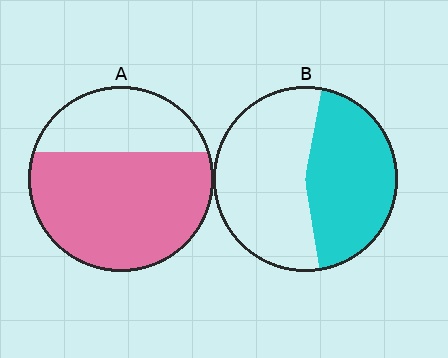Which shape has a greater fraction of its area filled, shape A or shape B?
Shape A.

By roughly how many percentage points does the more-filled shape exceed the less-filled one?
By roughly 25 percentage points (A over B).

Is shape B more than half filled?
No.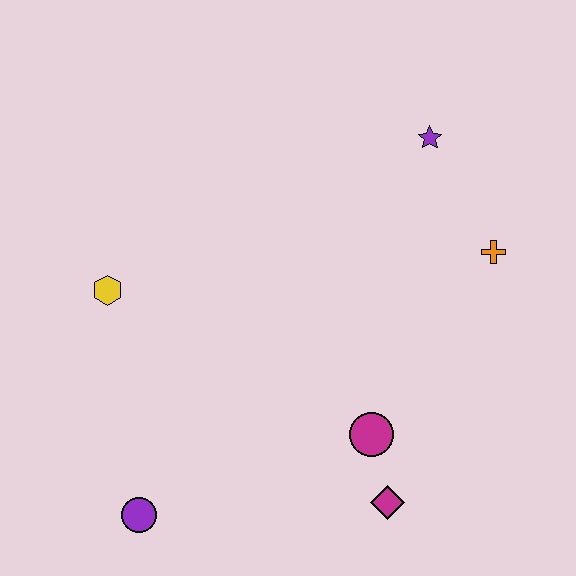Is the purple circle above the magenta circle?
No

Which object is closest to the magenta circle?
The magenta diamond is closest to the magenta circle.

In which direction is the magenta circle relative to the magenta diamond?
The magenta circle is above the magenta diamond.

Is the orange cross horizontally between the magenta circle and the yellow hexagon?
No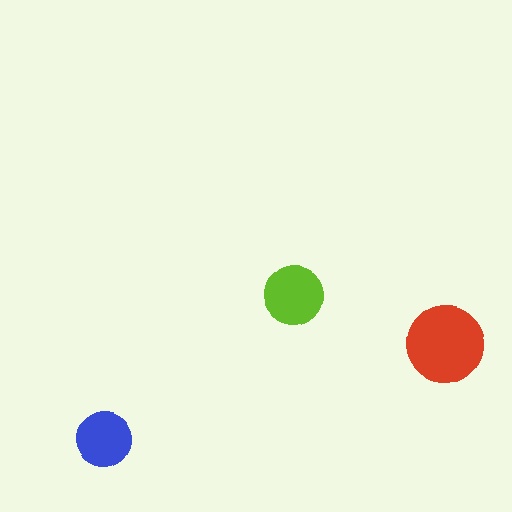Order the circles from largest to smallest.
the red one, the lime one, the blue one.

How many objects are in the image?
There are 3 objects in the image.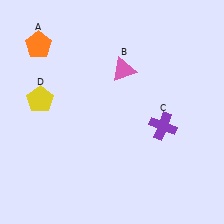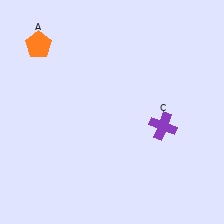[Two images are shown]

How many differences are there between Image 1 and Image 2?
There are 2 differences between the two images.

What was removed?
The pink triangle (B), the yellow pentagon (D) were removed in Image 2.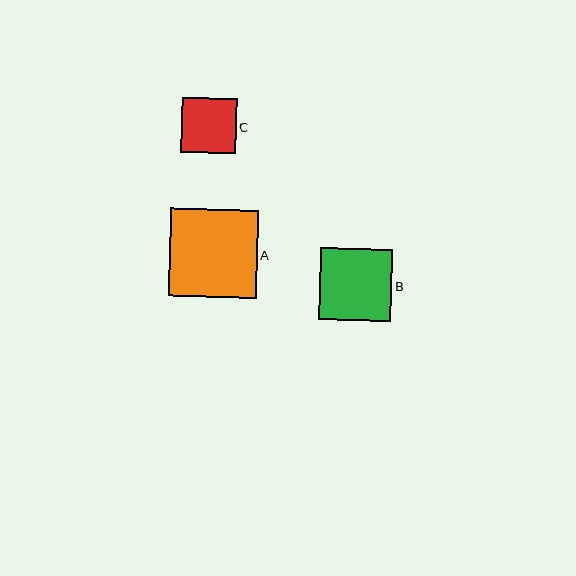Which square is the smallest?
Square C is the smallest with a size of approximately 55 pixels.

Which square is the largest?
Square A is the largest with a size of approximately 87 pixels.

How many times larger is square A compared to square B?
Square A is approximately 1.2 times the size of square B.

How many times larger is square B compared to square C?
Square B is approximately 1.3 times the size of square C.